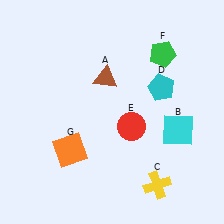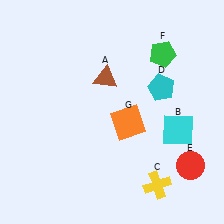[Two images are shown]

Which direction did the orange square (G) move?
The orange square (G) moved right.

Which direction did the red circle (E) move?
The red circle (E) moved right.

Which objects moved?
The objects that moved are: the red circle (E), the orange square (G).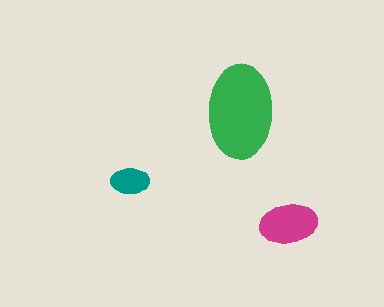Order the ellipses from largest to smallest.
the green one, the magenta one, the teal one.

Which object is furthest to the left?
The teal ellipse is leftmost.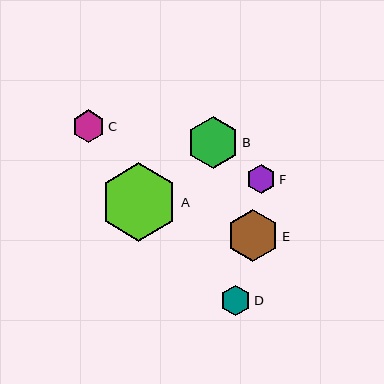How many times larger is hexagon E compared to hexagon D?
Hexagon E is approximately 1.7 times the size of hexagon D.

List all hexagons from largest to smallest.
From largest to smallest: A, B, E, C, D, F.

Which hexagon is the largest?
Hexagon A is the largest with a size of approximately 78 pixels.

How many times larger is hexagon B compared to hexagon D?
Hexagon B is approximately 1.7 times the size of hexagon D.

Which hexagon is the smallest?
Hexagon F is the smallest with a size of approximately 29 pixels.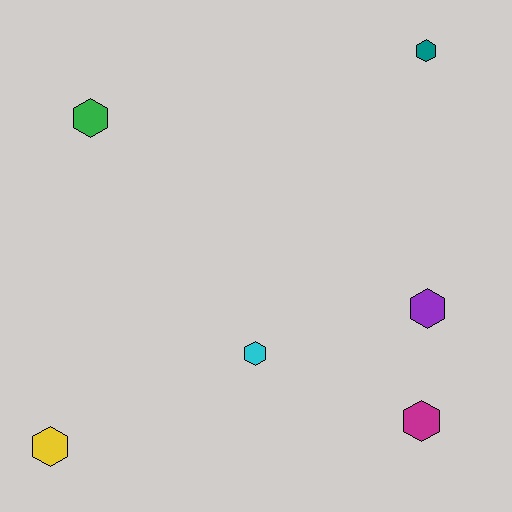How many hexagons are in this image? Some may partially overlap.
There are 6 hexagons.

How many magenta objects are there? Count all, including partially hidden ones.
There is 1 magenta object.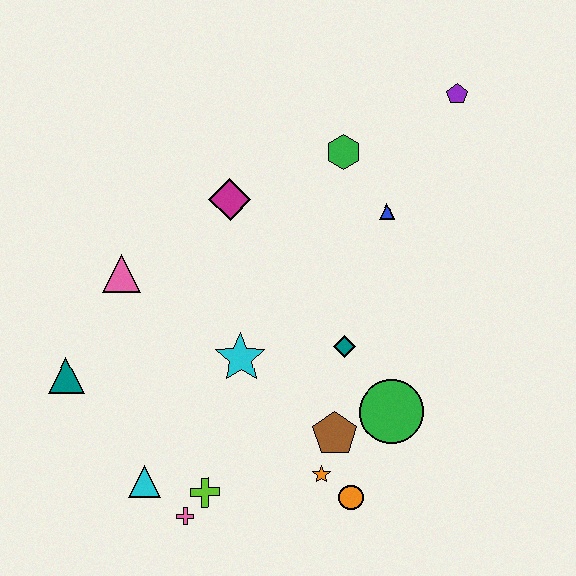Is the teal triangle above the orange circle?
Yes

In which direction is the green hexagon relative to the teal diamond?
The green hexagon is above the teal diamond.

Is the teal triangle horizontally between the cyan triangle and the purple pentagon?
No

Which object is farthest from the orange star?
The purple pentagon is farthest from the orange star.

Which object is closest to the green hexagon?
The blue triangle is closest to the green hexagon.